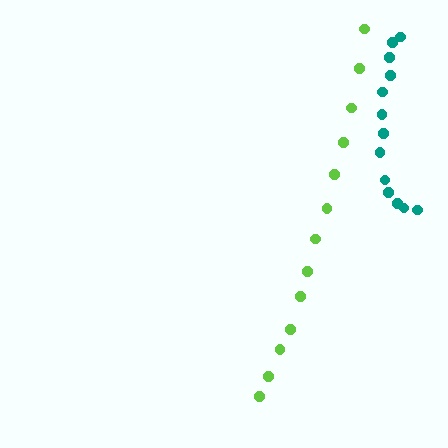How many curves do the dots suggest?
There are 2 distinct paths.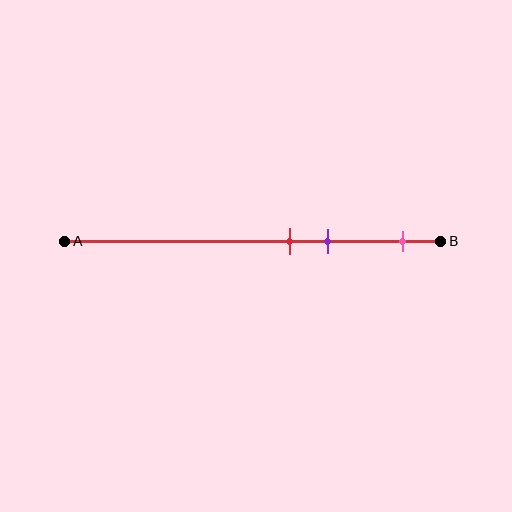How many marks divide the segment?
There are 3 marks dividing the segment.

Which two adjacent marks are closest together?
The red and purple marks are the closest adjacent pair.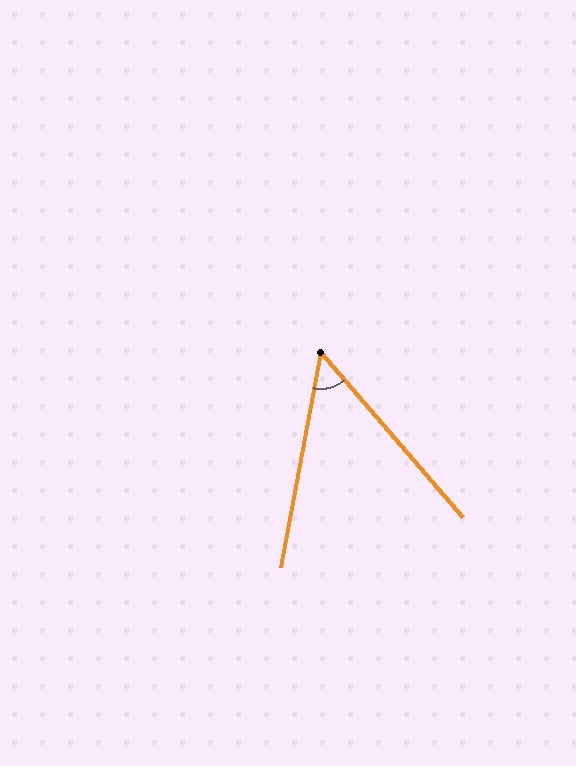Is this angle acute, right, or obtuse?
It is acute.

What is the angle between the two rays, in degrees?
Approximately 51 degrees.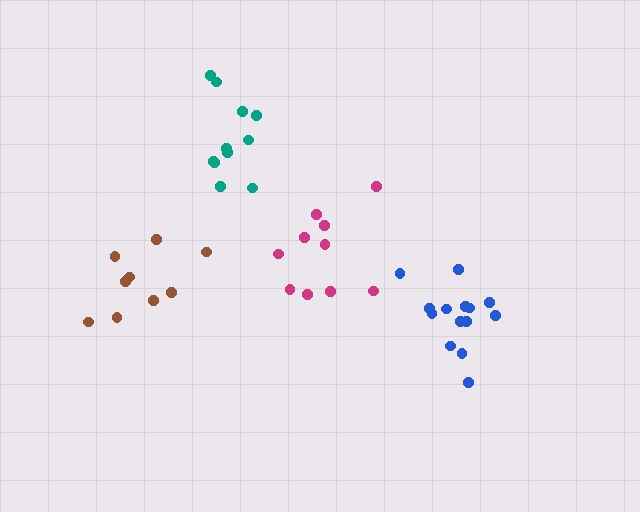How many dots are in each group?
Group 1: 9 dots, Group 2: 11 dots, Group 3: 10 dots, Group 4: 14 dots (44 total).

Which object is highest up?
The teal cluster is topmost.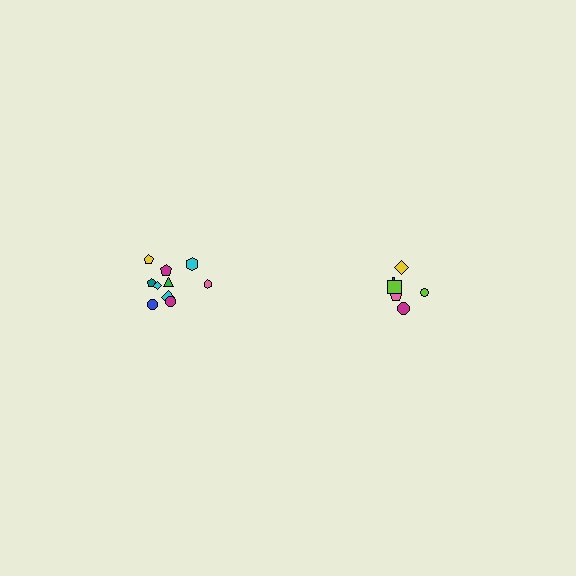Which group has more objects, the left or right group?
The left group.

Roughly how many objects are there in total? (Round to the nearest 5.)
Roughly 15 objects in total.